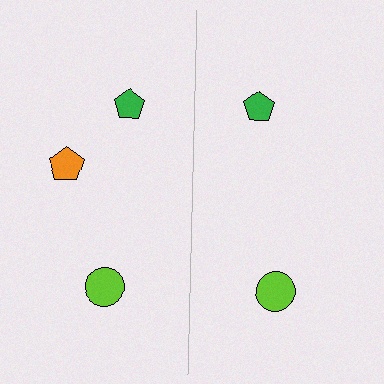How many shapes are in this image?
There are 5 shapes in this image.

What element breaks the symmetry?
A orange pentagon is missing from the right side.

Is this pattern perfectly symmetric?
No, the pattern is not perfectly symmetric. A orange pentagon is missing from the right side.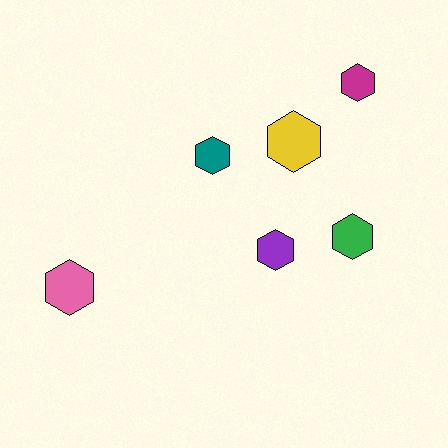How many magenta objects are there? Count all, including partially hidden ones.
There is 1 magenta object.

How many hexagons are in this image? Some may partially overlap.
There are 6 hexagons.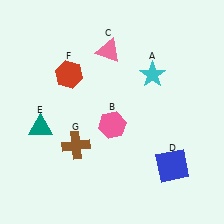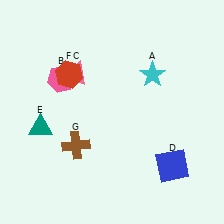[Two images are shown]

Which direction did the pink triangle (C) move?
The pink triangle (C) moved left.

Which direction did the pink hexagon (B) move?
The pink hexagon (B) moved left.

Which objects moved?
The objects that moved are: the pink hexagon (B), the pink triangle (C).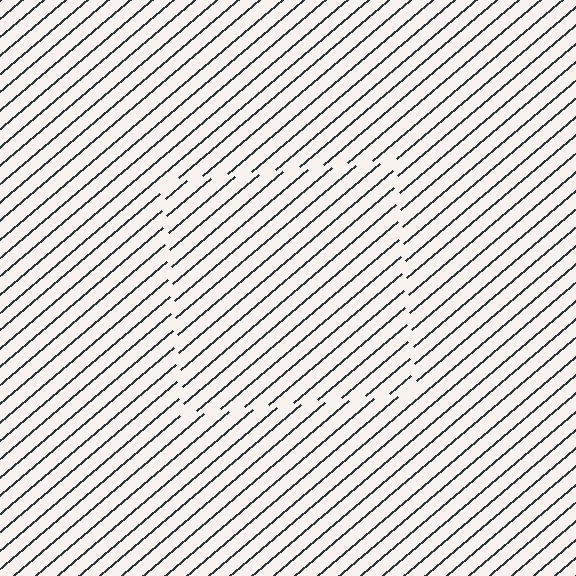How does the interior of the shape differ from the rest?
The interior of the shape contains the same grating, shifted by half a period — the contour is defined by the phase discontinuity where line-ends from the inner and outer gratings abut.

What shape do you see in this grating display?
An illusory square. The interior of the shape contains the same grating, shifted by half a period — the contour is defined by the phase discontinuity where line-ends from the inner and outer gratings abut.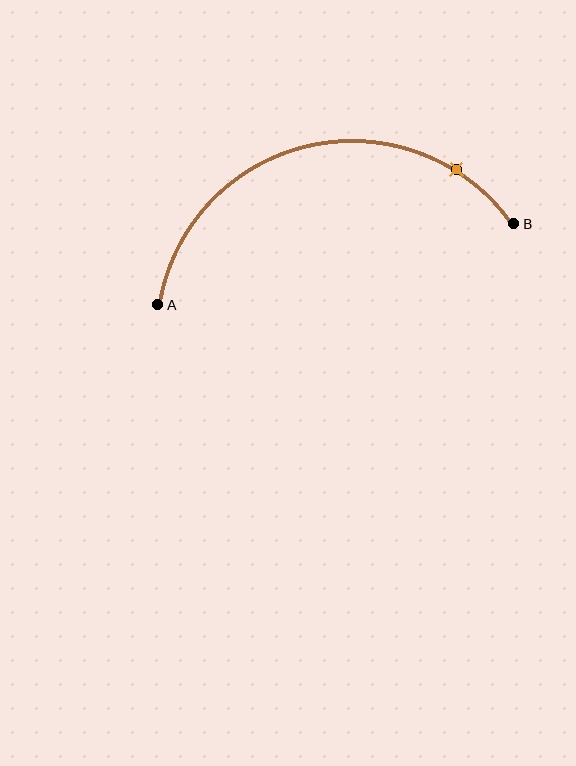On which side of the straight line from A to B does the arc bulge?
The arc bulges above the straight line connecting A and B.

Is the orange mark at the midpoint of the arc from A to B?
No. The orange mark lies on the arc but is closer to endpoint B. The arc midpoint would be at the point on the curve equidistant along the arc from both A and B.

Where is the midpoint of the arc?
The arc midpoint is the point on the curve farthest from the straight line joining A and B. It sits above that line.